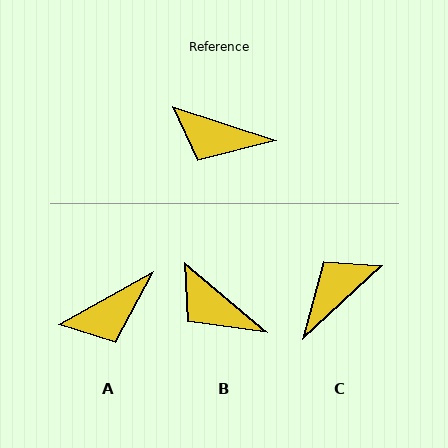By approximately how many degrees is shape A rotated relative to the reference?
Approximately 47 degrees counter-clockwise.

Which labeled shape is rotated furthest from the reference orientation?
C, about 119 degrees away.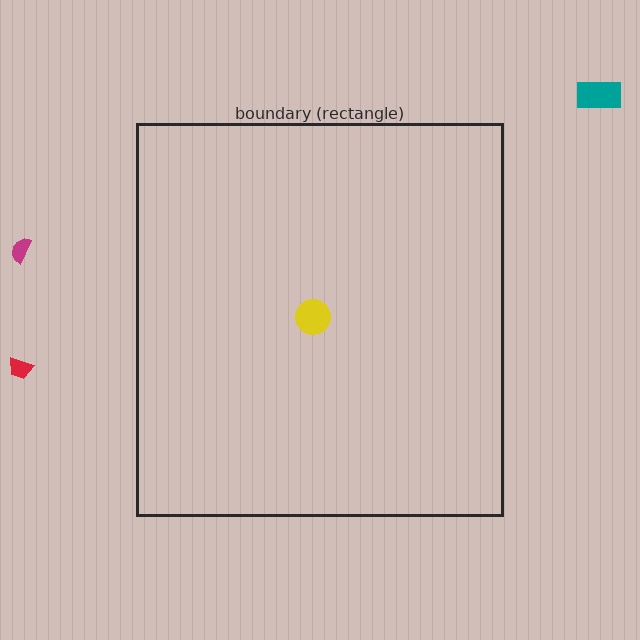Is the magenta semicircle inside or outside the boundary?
Outside.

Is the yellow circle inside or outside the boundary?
Inside.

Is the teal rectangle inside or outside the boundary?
Outside.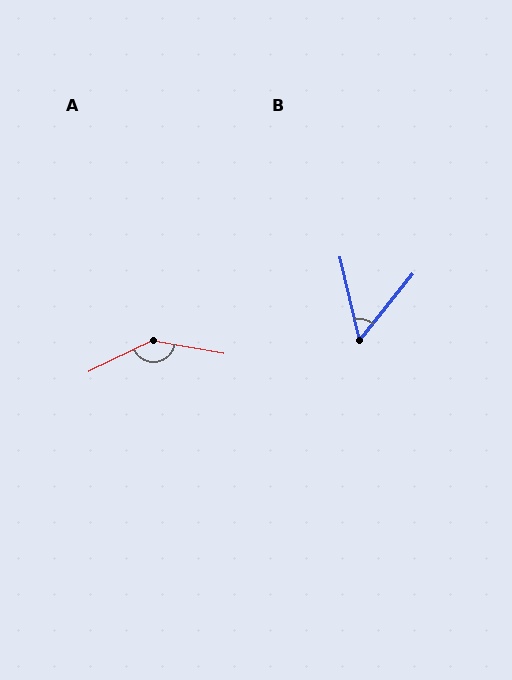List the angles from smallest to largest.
B (52°), A (144°).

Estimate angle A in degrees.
Approximately 144 degrees.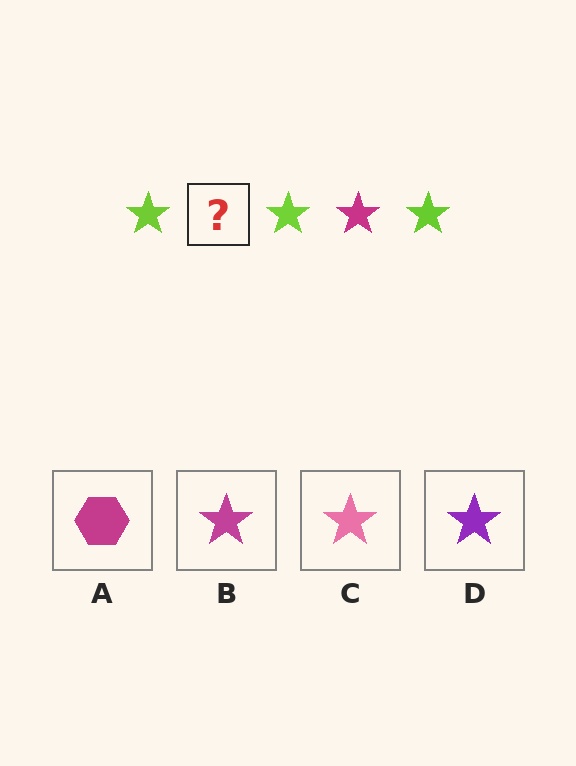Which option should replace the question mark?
Option B.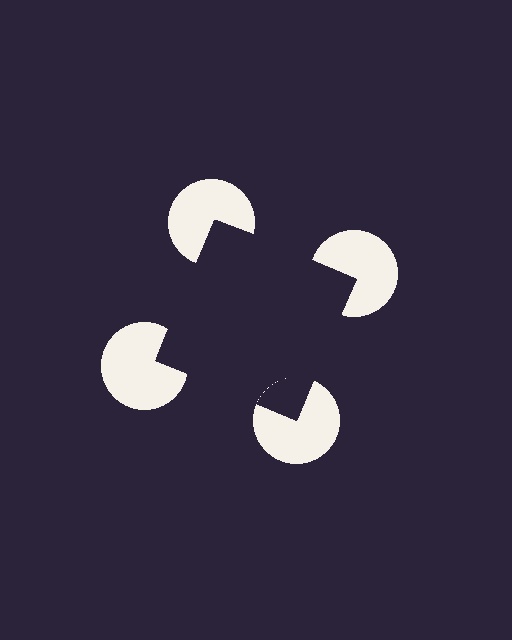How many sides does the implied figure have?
4 sides.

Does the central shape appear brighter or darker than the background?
It typically appears slightly darker than the background, even though no actual brightness change is drawn.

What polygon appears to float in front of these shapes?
An illusory square — its edges are inferred from the aligned wedge cuts in the pac-man discs, not physically drawn.